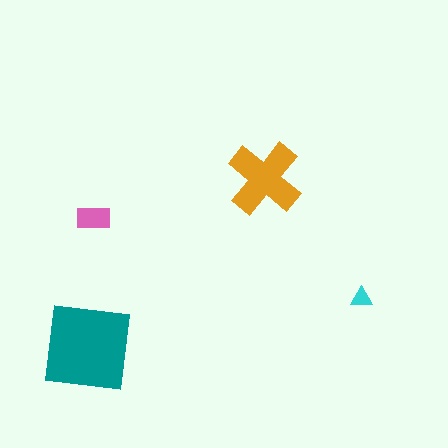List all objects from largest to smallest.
The teal square, the orange cross, the pink rectangle, the cyan triangle.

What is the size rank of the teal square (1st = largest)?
1st.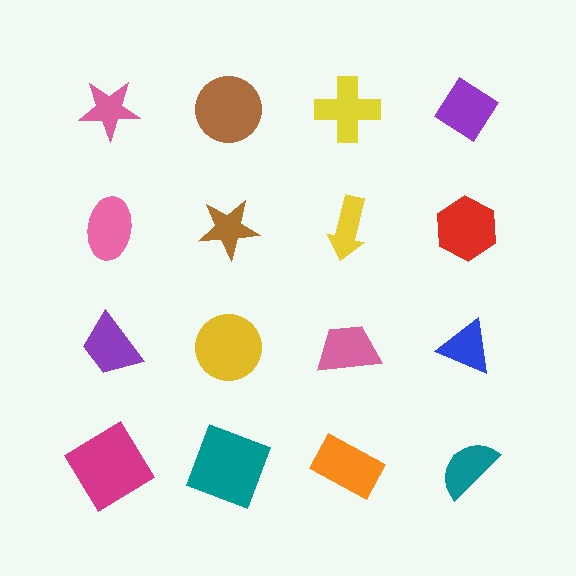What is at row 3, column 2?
A yellow circle.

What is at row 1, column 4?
A purple diamond.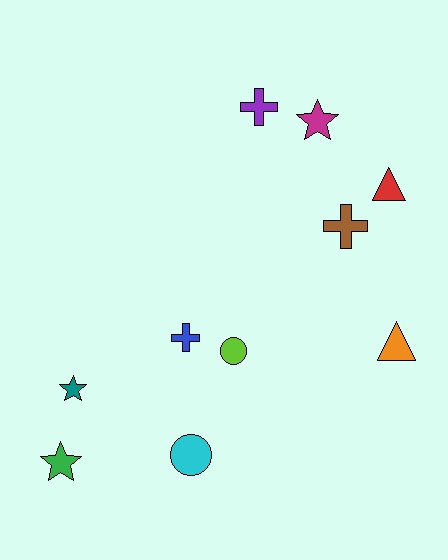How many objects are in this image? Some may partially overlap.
There are 10 objects.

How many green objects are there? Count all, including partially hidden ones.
There is 1 green object.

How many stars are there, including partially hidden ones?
There are 3 stars.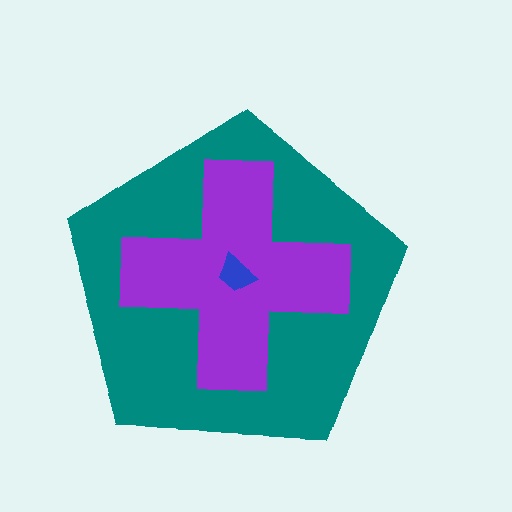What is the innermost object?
The blue trapezoid.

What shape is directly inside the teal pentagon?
The purple cross.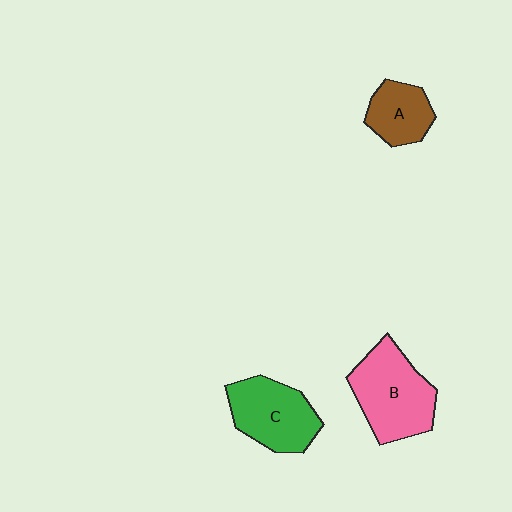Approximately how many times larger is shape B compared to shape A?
Approximately 1.8 times.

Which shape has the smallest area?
Shape A (brown).